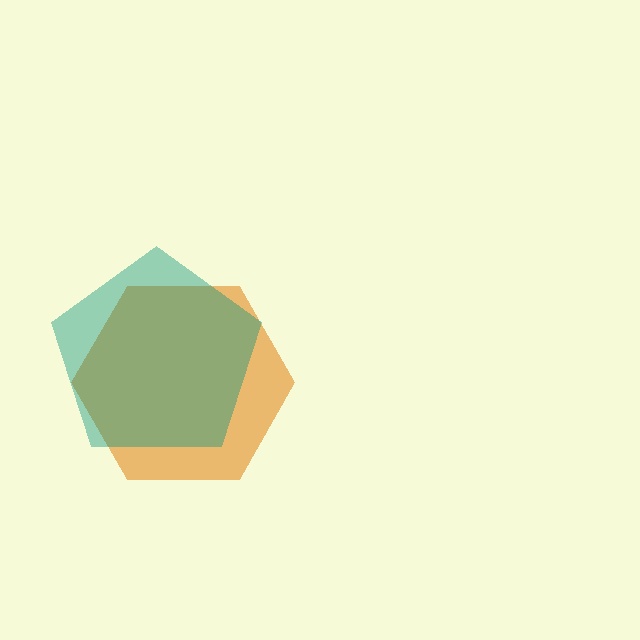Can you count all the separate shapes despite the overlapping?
Yes, there are 2 separate shapes.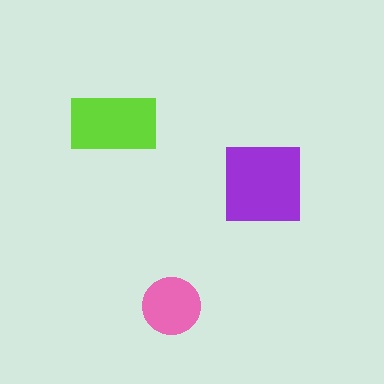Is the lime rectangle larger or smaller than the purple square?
Smaller.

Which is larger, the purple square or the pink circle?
The purple square.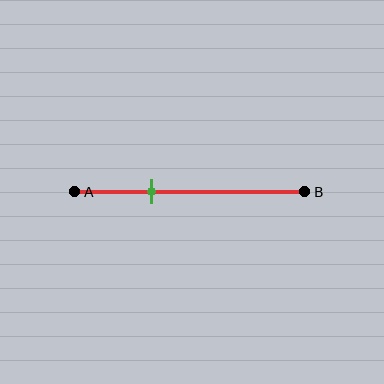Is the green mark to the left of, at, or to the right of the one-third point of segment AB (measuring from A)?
The green mark is approximately at the one-third point of segment AB.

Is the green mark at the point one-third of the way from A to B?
Yes, the mark is approximately at the one-third point.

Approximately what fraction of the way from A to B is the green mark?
The green mark is approximately 35% of the way from A to B.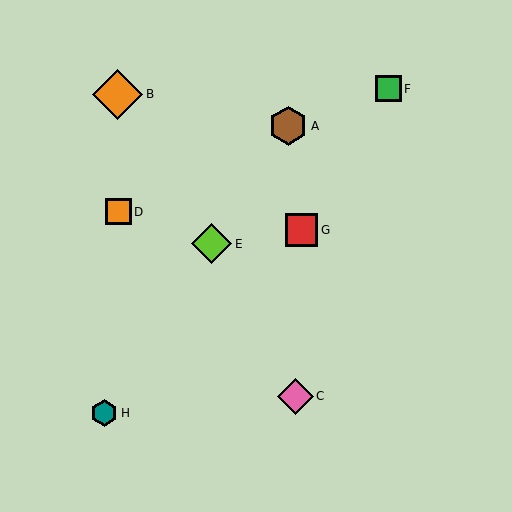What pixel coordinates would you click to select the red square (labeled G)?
Click at (302, 230) to select the red square G.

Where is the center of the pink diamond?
The center of the pink diamond is at (295, 396).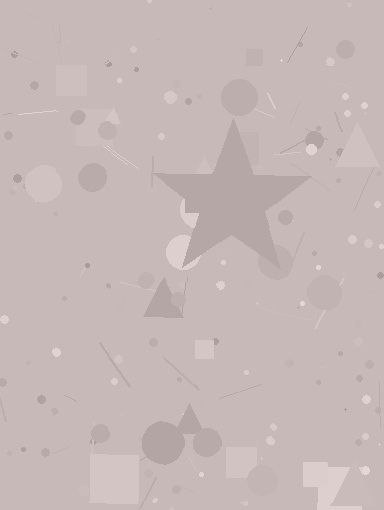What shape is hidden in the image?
A star is hidden in the image.